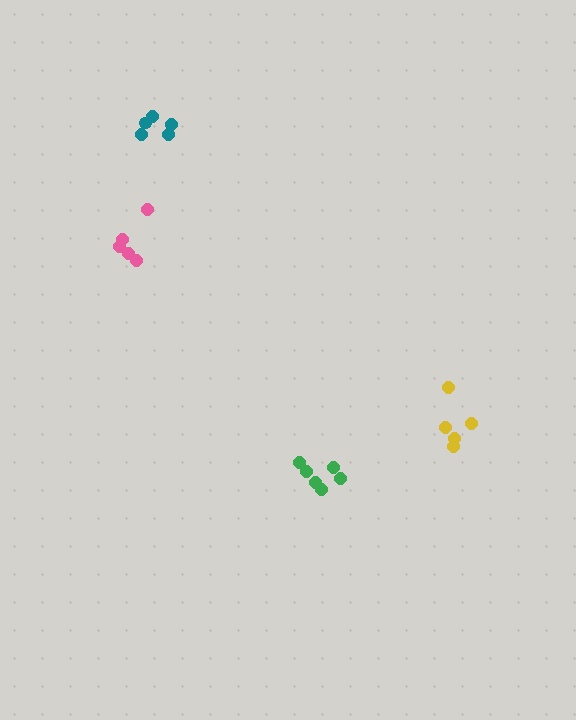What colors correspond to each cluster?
The clusters are colored: pink, teal, yellow, green.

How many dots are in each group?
Group 1: 5 dots, Group 2: 5 dots, Group 3: 5 dots, Group 4: 6 dots (21 total).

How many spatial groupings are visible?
There are 4 spatial groupings.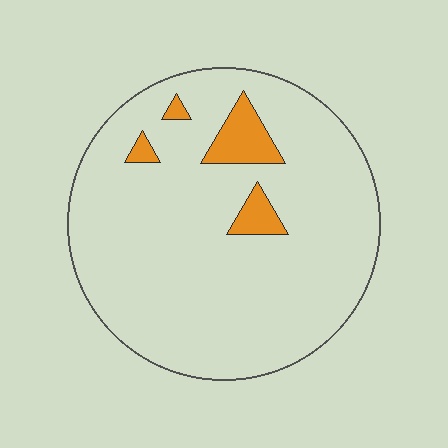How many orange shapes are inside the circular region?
4.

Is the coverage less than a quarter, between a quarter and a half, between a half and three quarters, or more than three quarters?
Less than a quarter.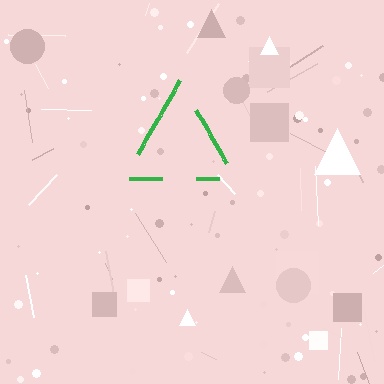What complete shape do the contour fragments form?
The contour fragments form a triangle.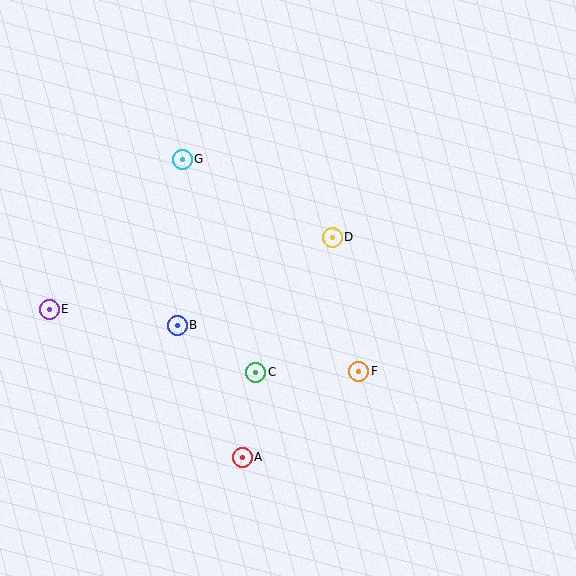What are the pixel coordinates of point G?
Point G is at (182, 159).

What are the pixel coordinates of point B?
Point B is at (177, 325).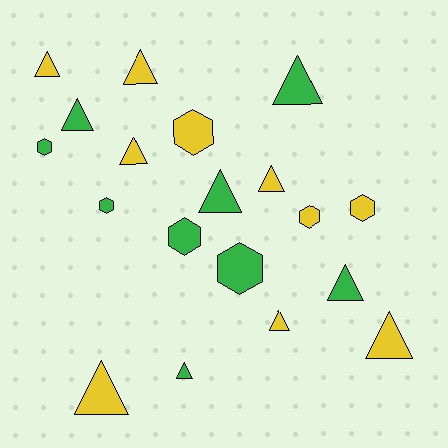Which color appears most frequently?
Yellow, with 10 objects.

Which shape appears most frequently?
Triangle, with 12 objects.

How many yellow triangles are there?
There are 7 yellow triangles.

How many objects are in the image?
There are 19 objects.